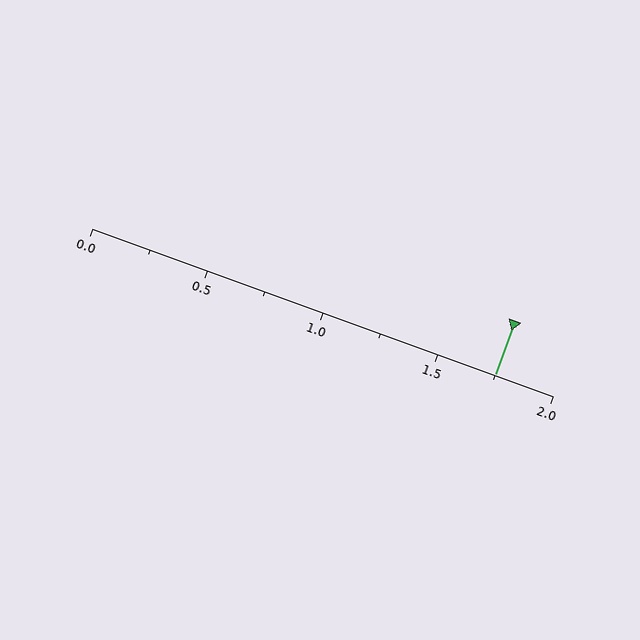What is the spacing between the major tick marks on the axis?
The major ticks are spaced 0.5 apart.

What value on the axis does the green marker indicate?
The marker indicates approximately 1.75.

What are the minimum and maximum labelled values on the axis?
The axis runs from 0.0 to 2.0.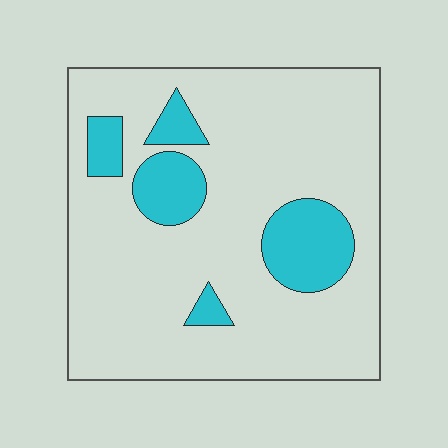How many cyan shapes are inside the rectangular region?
5.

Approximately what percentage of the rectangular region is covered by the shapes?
Approximately 15%.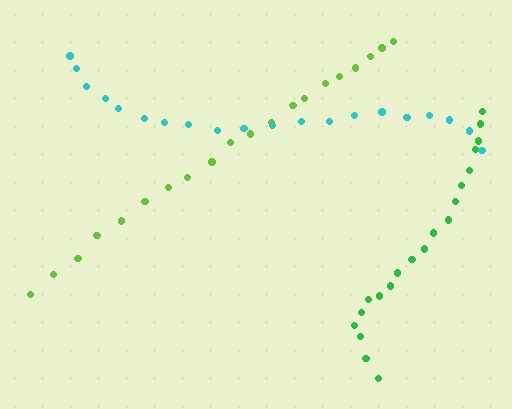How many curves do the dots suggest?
There are 3 distinct paths.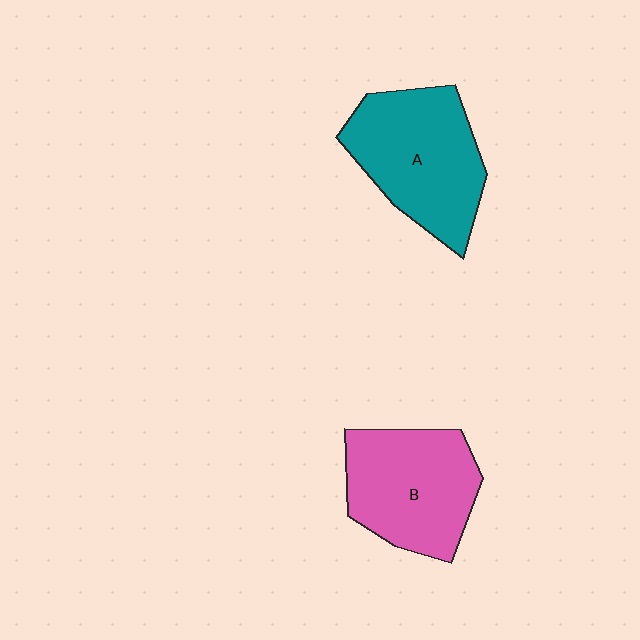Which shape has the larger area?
Shape A (teal).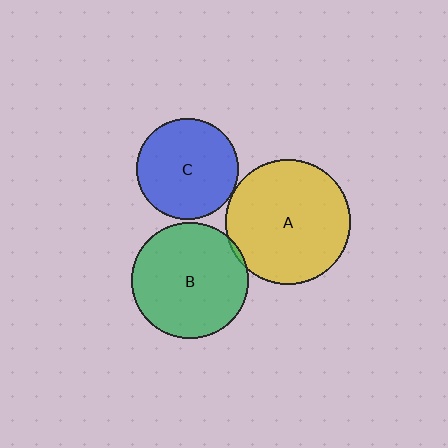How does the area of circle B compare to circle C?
Approximately 1.3 times.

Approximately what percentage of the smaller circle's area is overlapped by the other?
Approximately 5%.